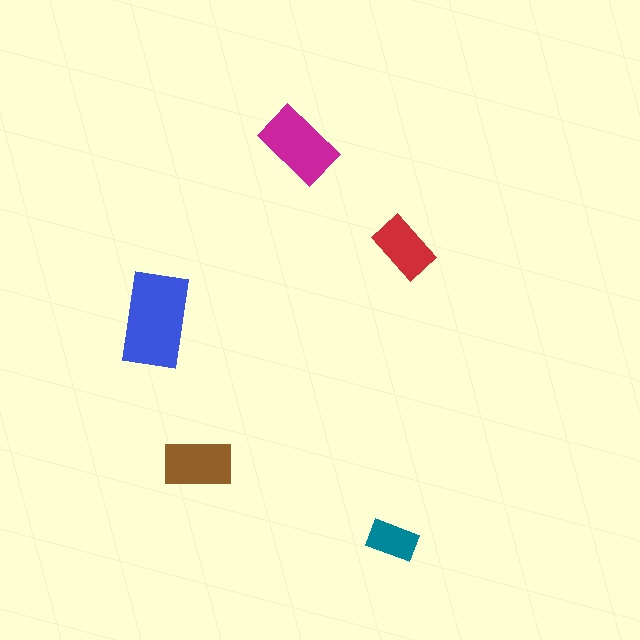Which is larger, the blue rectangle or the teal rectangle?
The blue one.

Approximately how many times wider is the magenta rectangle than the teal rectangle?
About 1.5 times wider.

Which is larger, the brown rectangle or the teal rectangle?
The brown one.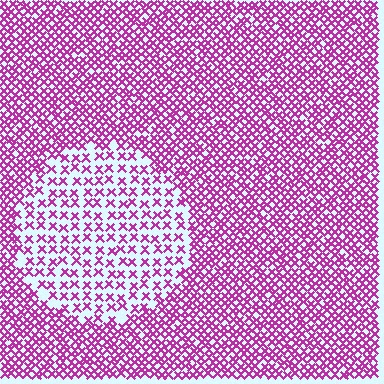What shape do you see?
I see a circle.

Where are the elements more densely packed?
The elements are more densely packed outside the circle boundary.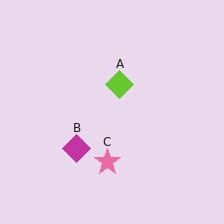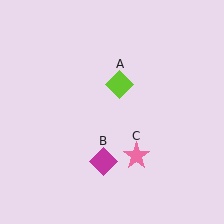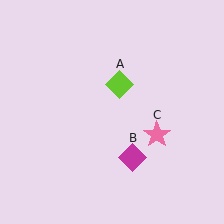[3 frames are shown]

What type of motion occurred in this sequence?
The magenta diamond (object B), pink star (object C) rotated counterclockwise around the center of the scene.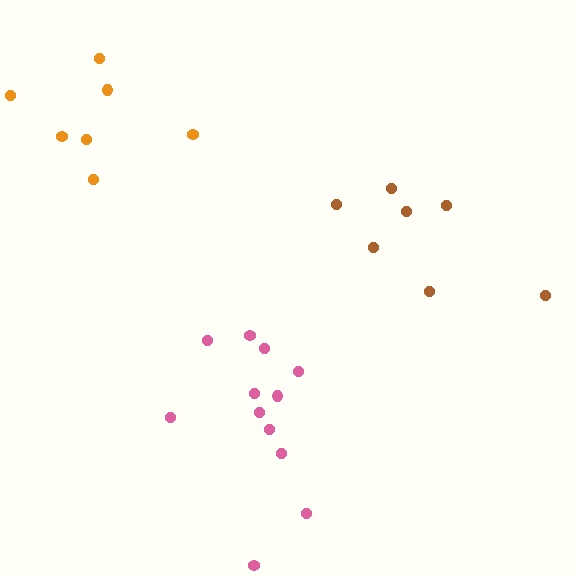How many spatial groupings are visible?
There are 3 spatial groupings.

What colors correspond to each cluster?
The clusters are colored: pink, brown, orange.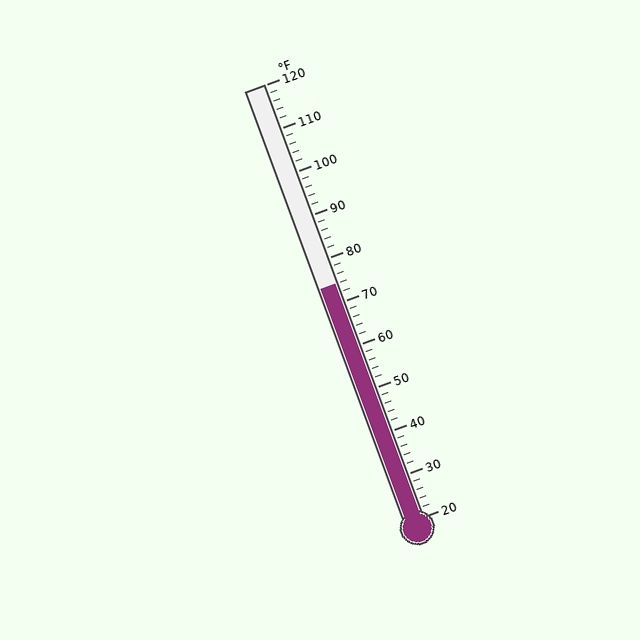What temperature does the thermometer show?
The thermometer shows approximately 74°F.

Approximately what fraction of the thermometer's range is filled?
The thermometer is filled to approximately 55% of its range.